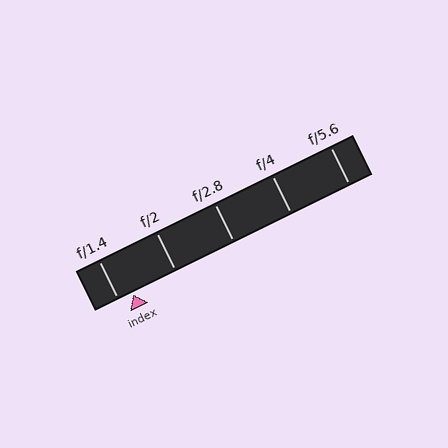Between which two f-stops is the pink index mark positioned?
The index mark is between f/1.4 and f/2.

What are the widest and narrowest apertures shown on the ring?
The widest aperture shown is f/1.4 and the narrowest is f/5.6.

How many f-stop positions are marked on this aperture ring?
There are 5 f-stop positions marked.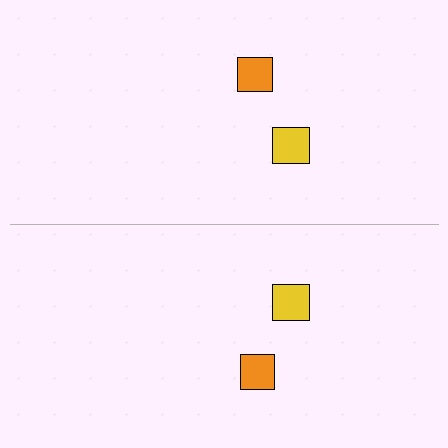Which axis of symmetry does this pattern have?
The pattern has a horizontal axis of symmetry running through the center of the image.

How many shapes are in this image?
There are 4 shapes in this image.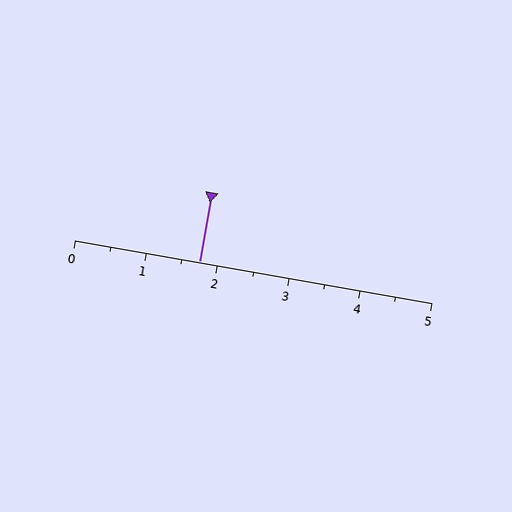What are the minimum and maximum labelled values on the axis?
The axis runs from 0 to 5.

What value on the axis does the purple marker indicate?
The marker indicates approximately 1.8.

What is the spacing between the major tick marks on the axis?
The major ticks are spaced 1 apart.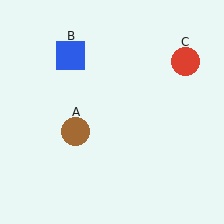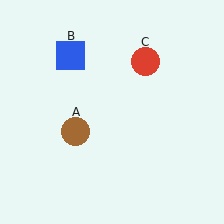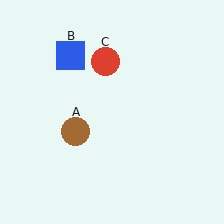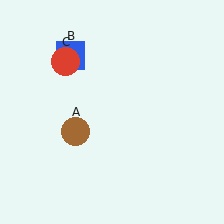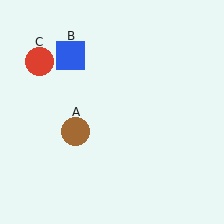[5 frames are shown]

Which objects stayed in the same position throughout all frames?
Brown circle (object A) and blue square (object B) remained stationary.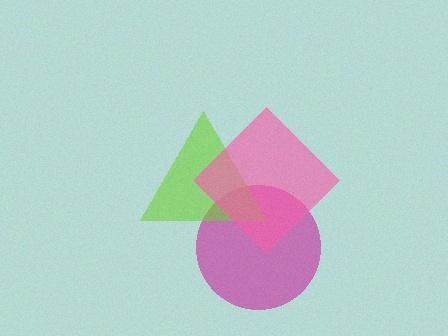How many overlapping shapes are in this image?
There are 3 overlapping shapes in the image.